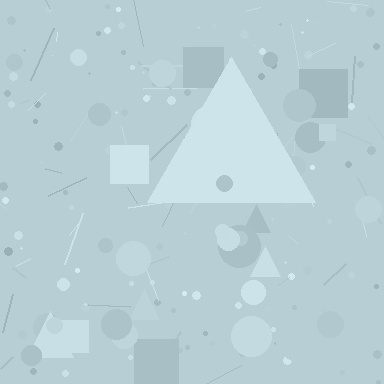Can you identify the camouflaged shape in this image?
The camouflaged shape is a triangle.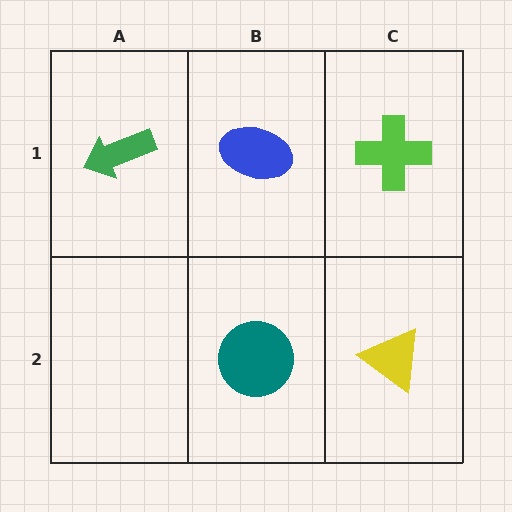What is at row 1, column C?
A lime cross.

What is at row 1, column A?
A green arrow.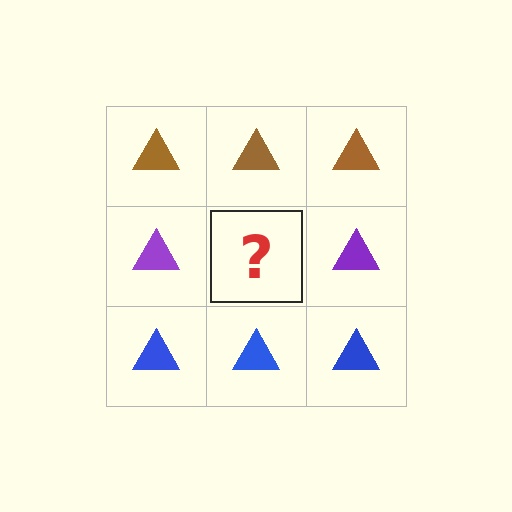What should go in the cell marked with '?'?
The missing cell should contain a purple triangle.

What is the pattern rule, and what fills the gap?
The rule is that each row has a consistent color. The gap should be filled with a purple triangle.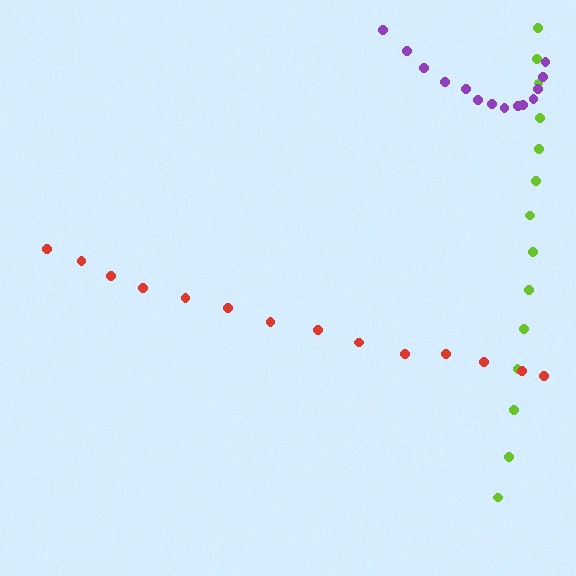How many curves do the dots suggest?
There are 3 distinct paths.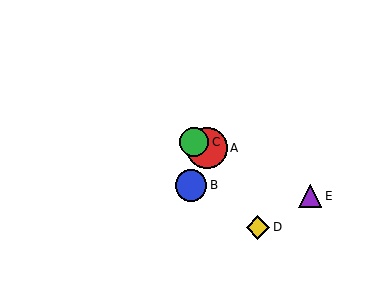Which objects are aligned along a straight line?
Objects A, C, E are aligned along a straight line.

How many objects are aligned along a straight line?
3 objects (A, C, E) are aligned along a straight line.